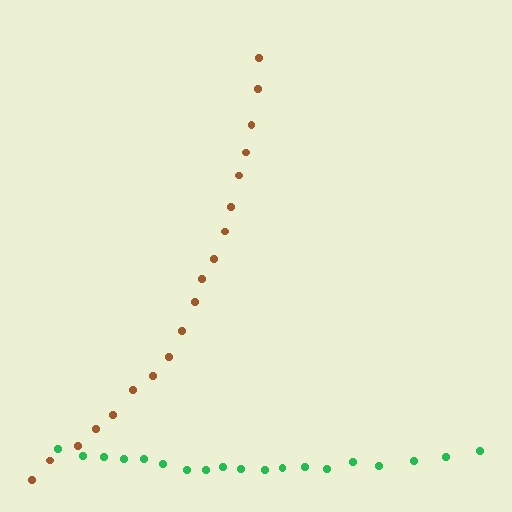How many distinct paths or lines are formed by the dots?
There are 2 distinct paths.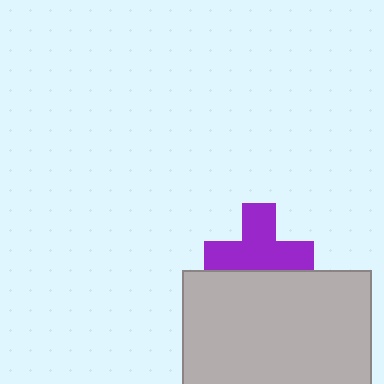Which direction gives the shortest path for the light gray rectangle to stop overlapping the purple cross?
Moving down gives the shortest separation.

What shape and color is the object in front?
The object in front is a light gray rectangle.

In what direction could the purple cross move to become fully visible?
The purple cross could move up. That would shift it out from behind the light gray rectangle entirely.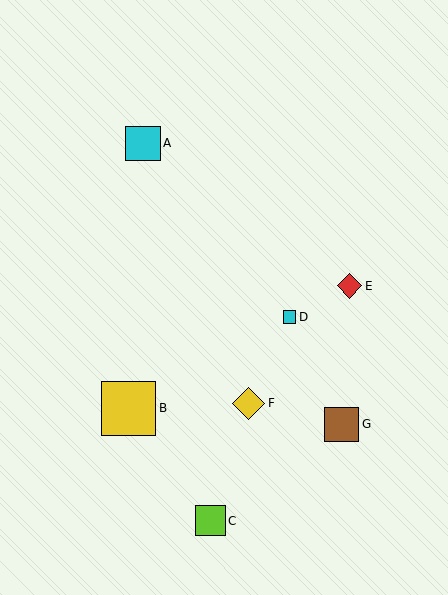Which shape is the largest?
The yellow square (labeled B) is the largest.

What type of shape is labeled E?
Shape E is a red diamond.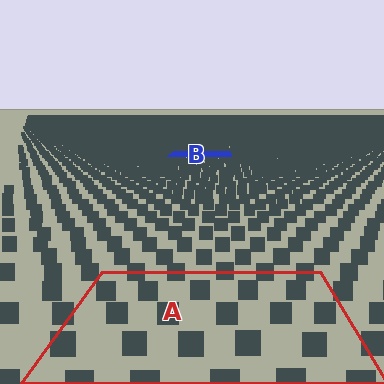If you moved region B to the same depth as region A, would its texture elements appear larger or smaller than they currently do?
They would appear larger. At a closer depth, the same texture elements are projected at a bigger on-screen size.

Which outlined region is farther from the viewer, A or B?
Region B is farther from the viewer — the texture elements inside it appear smaller and more densely packed.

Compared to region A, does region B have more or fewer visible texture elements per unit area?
Region B has more texture elements per unit area — they are packed more densely because it is farther away.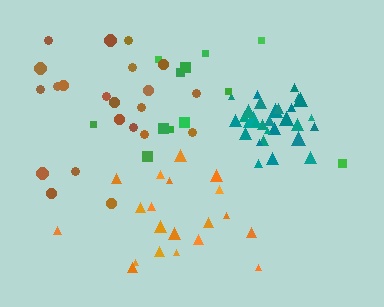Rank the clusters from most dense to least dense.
teal, orange, brown, green.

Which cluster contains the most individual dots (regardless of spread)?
Teal (32).